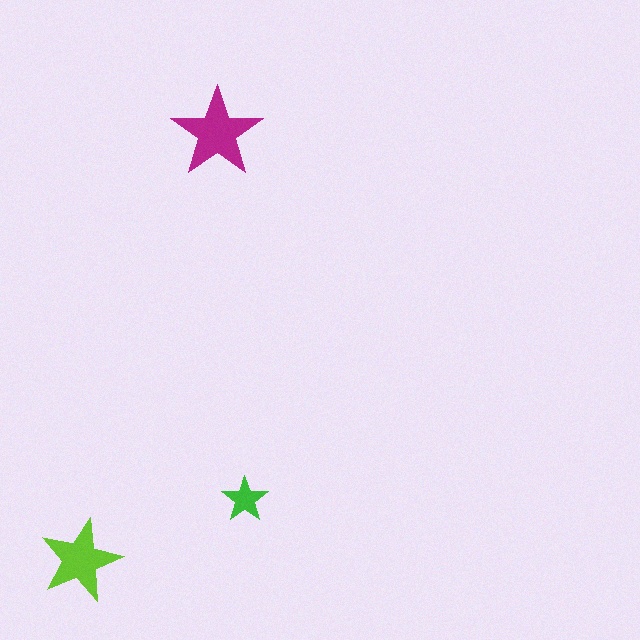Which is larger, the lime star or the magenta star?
The magenta one.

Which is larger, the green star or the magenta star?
The magenta one.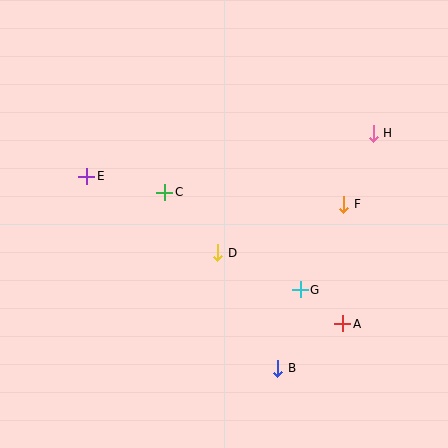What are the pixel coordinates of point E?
Point E is at (87, 176).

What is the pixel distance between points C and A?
The distance between C and A is 221 pixels.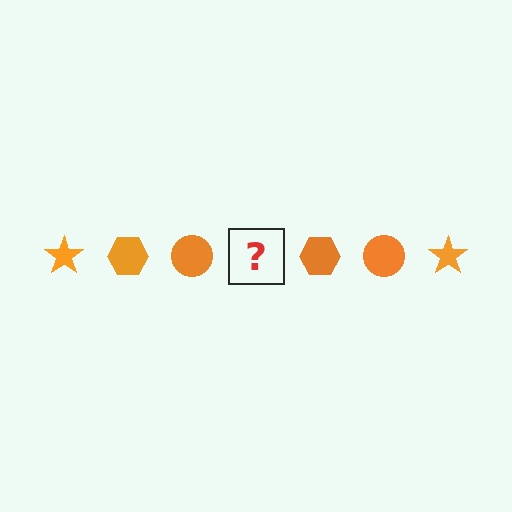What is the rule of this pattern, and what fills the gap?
The rule is that the pattern cycles through star, hexagon, circle shapes in orange. The gap should be filled with an orange star.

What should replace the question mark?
The question mark should be replaced with an orange star.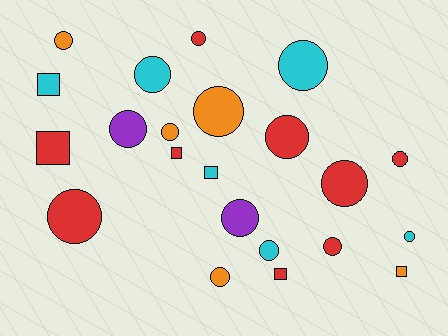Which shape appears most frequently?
Circle, with 16 objects.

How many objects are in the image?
There are 22 objects.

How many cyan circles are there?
There are 4 cyan circles.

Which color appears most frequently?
Red, with 9 objects.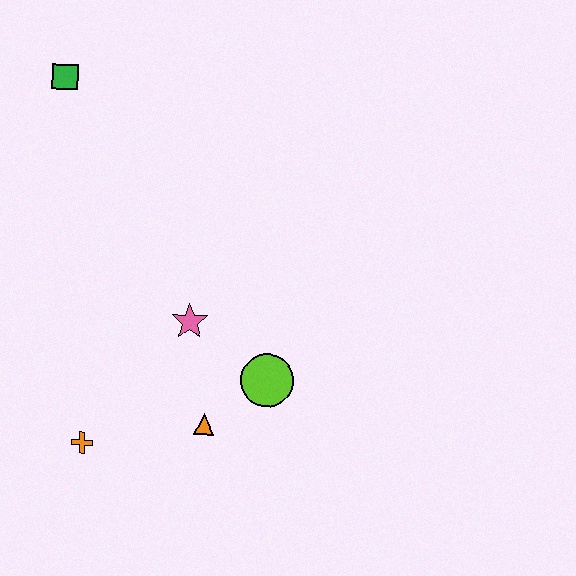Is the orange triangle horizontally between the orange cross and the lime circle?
Yes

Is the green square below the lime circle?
No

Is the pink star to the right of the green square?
Yes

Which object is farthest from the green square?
The orange triangle is farthest from the green square.